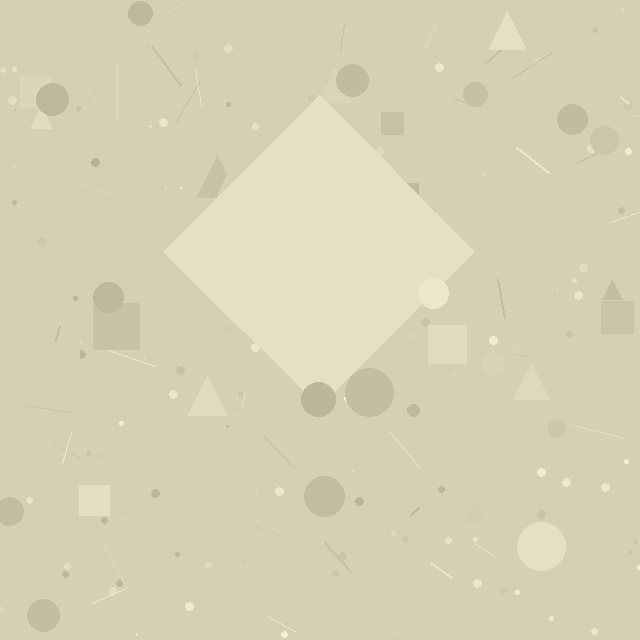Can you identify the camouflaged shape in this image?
The camouflaged shape is a diamond.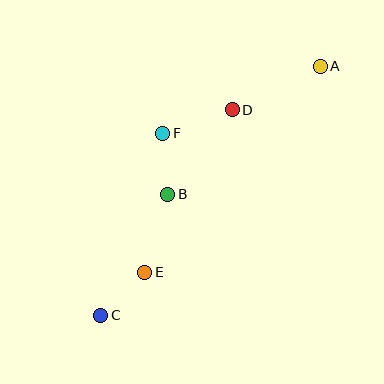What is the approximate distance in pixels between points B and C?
The distance between B and C is approximately 138 pixels.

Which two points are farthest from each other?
Points A and C are farthest from each other.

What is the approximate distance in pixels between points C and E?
The distance between C and E is approximately 62 pixels.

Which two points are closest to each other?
Points B and F are closest to each other.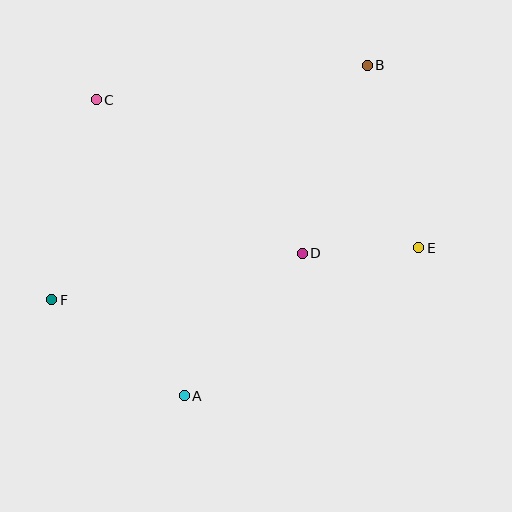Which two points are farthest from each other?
Points B and F are farthest from each other.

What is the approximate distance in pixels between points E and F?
The distance between E and F is approximately 371 pixels.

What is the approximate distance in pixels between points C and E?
The distance between C and E is approximately 355 pixels.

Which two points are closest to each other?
Points D and E are closest to each other.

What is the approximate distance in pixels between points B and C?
The distance between B and C is approximately 273 pixels.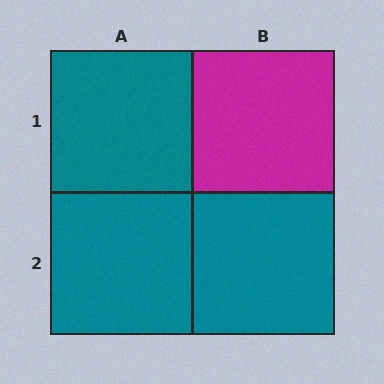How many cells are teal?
3 cells are teal.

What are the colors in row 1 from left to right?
Teal, magenta.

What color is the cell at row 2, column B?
Teal.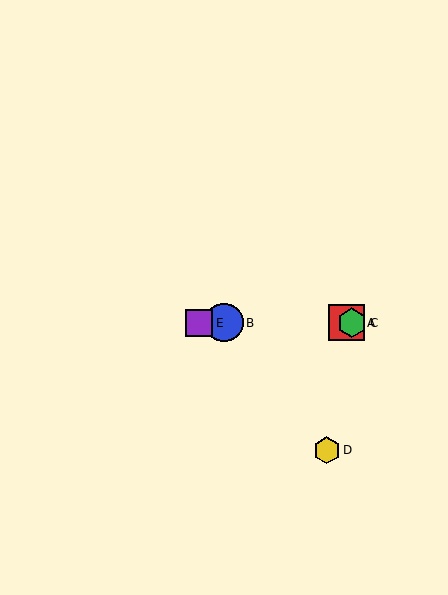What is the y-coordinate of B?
Object B is at y≈323.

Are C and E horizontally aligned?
Yes, both are at y≈323.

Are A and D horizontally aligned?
No, A is at y≈323 and D is at y≈450.